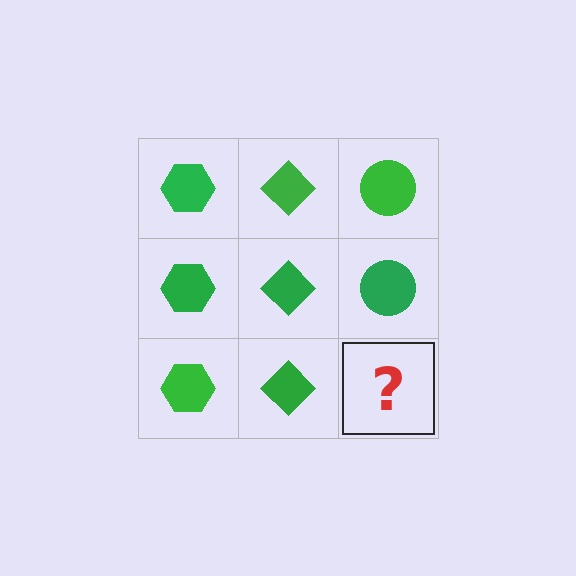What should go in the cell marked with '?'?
The missing cell should contain a green circle.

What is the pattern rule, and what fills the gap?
The rule is that each column has a consistent shape. The gap should be filled with a green circle.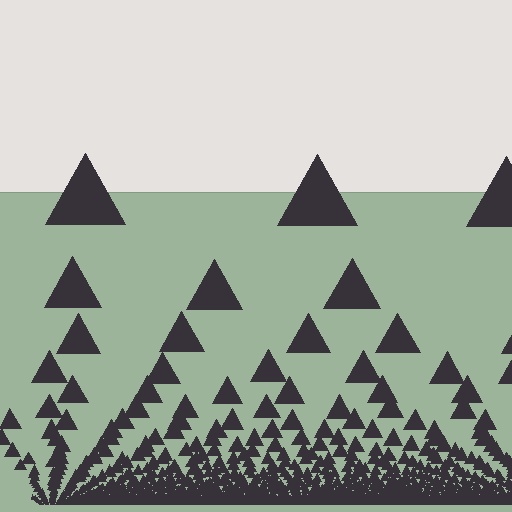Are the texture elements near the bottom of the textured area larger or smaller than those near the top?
Smaller. The gradient is inverted — elements near the bottom are smaller and denser.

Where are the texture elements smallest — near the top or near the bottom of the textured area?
Near the bottom.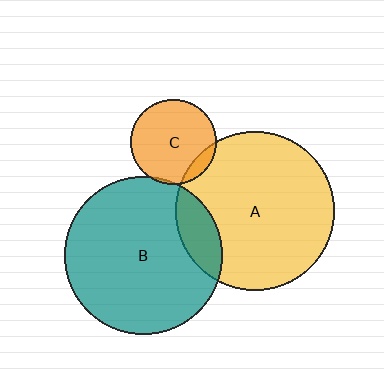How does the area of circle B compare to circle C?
Approximately 3.4 times.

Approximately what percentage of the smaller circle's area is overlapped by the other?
Approximately 10%.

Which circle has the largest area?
Circle A (yellow).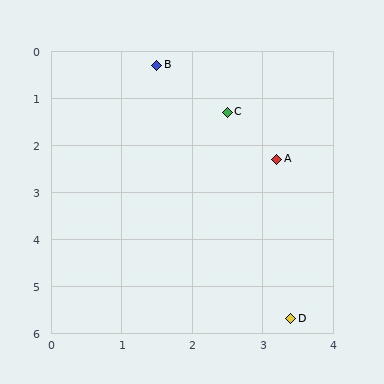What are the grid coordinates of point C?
Point C is at approximately (2.5, 1.3).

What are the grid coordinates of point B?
Point B is at approximately (1.5, 0.3).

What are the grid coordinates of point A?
Point A is at approximately (3.2, 2.3).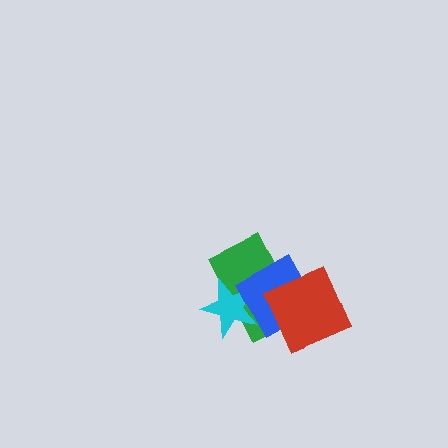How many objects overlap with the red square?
2 objects overlap with the red square.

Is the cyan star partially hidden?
Yes, it is partially covered by another shape.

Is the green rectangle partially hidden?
Yes, it is partially covered by another shape.